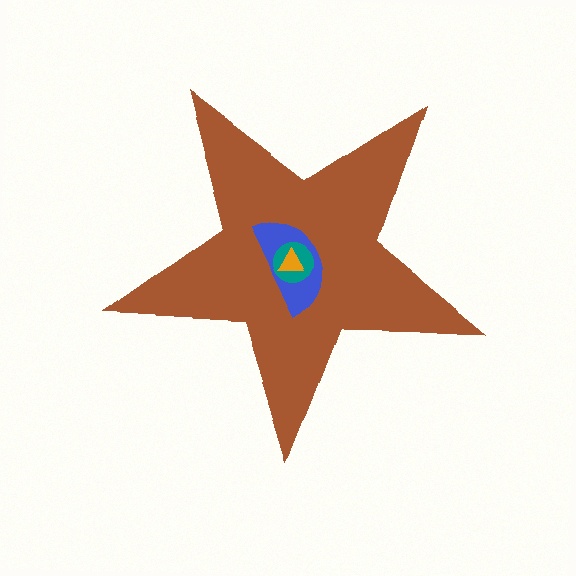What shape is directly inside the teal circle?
The orange triangle.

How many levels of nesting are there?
4.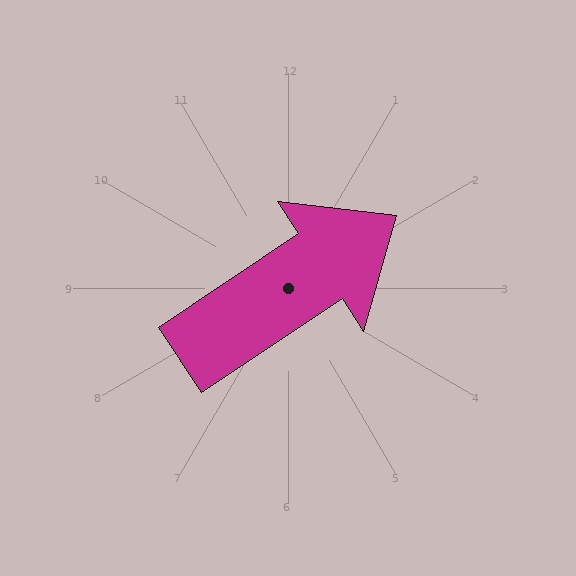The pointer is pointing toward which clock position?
Roughly 2 o'clock.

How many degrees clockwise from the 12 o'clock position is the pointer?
Approximately 56 degrees.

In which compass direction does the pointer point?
Northeast.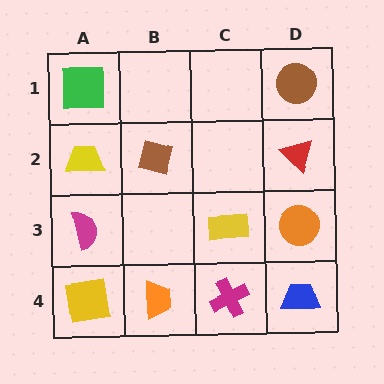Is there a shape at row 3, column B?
No, that cell is empty.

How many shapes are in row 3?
3 shapes.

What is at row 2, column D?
A red triangle.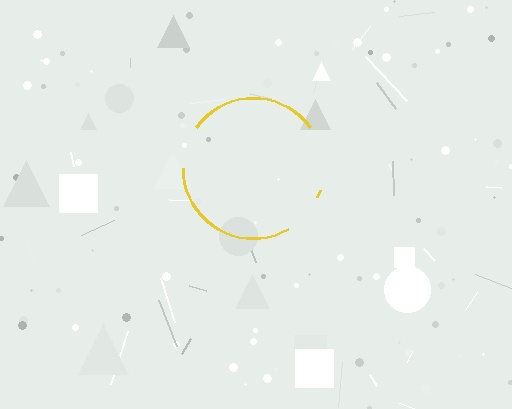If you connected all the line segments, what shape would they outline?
They would outline a circle.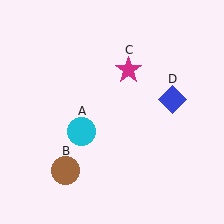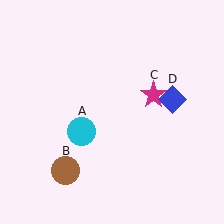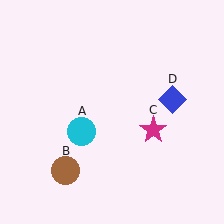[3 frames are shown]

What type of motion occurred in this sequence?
The magenta star (object C) rotated clockwise around the center of the scene.